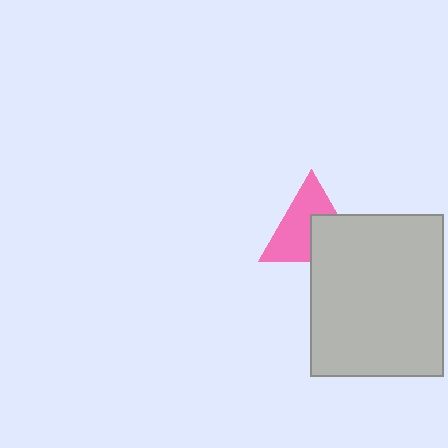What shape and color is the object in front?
The object in front is a light gray rectangle.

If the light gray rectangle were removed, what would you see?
You would see the complete pink triangle.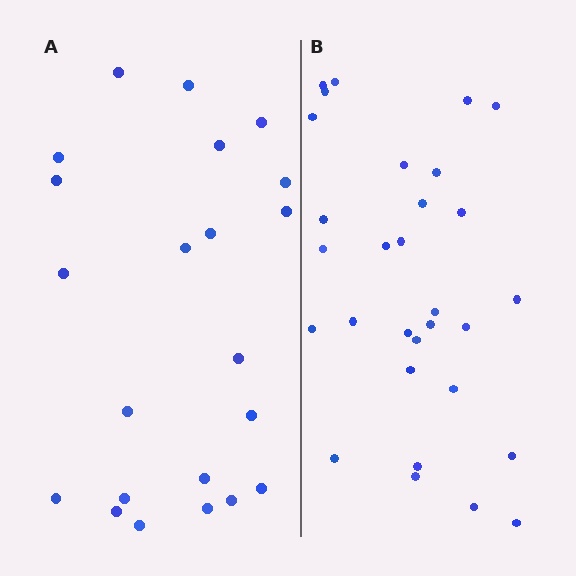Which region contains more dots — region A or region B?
Region B (the right region) has more dots.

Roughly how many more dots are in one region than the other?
Region B has roughly 8 or so more dots than region A.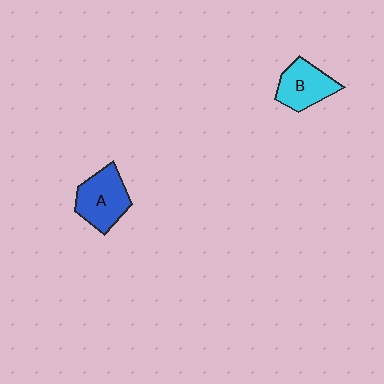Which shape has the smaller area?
Shape B (cyan).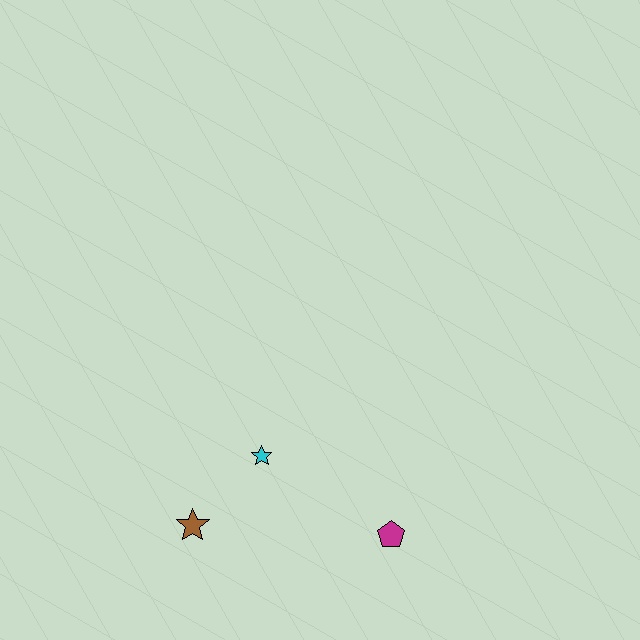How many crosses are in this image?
There are no crosses.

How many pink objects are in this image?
There are no pink objects.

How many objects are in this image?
There are 3 objects.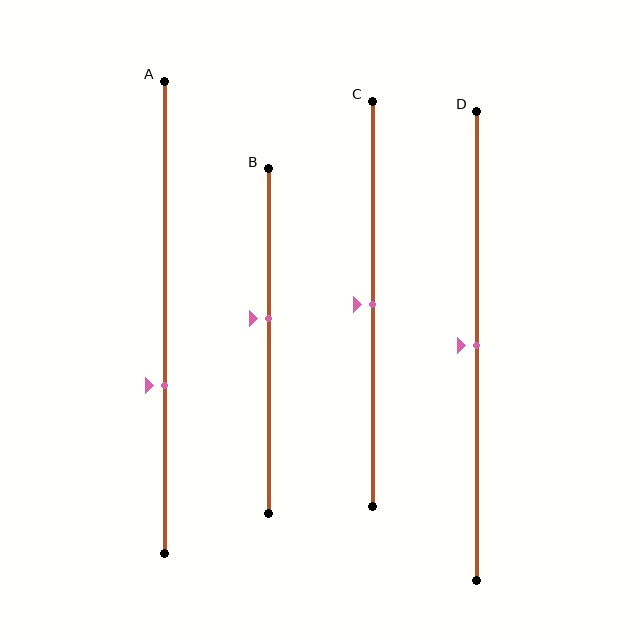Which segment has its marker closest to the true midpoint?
Segment C has its marker closest to the true midpoint.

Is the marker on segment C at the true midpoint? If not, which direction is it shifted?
Yes, the marker on segment C is at the true midpoint.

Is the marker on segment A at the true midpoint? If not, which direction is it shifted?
No, the marker on segment A is shifted downward by about 14% of the segment length.